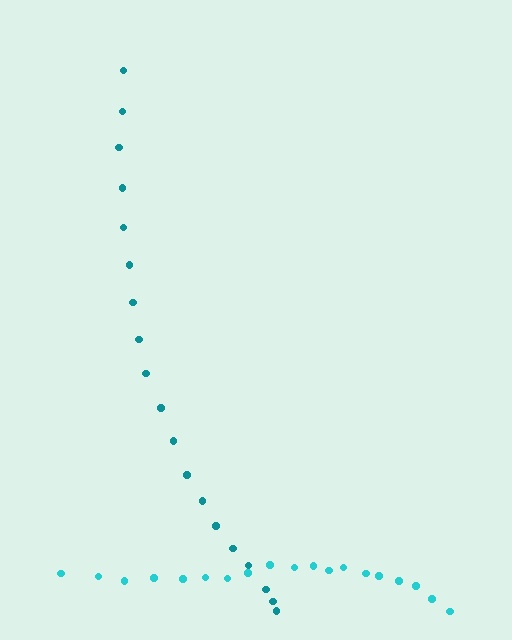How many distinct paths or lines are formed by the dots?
There are 2 distinct paths.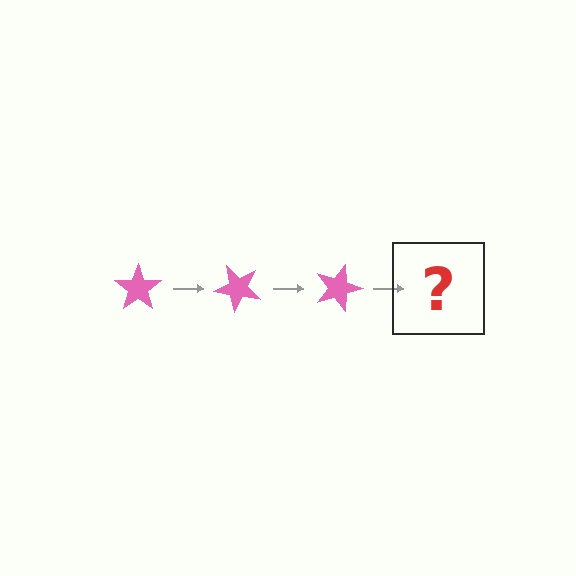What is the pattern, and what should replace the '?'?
The pattern is that the star rotates 45 degrees each step. The '?' should be a pink star rotated 135 degrees.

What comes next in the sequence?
The next element should be a pink star rotated 135 degrees.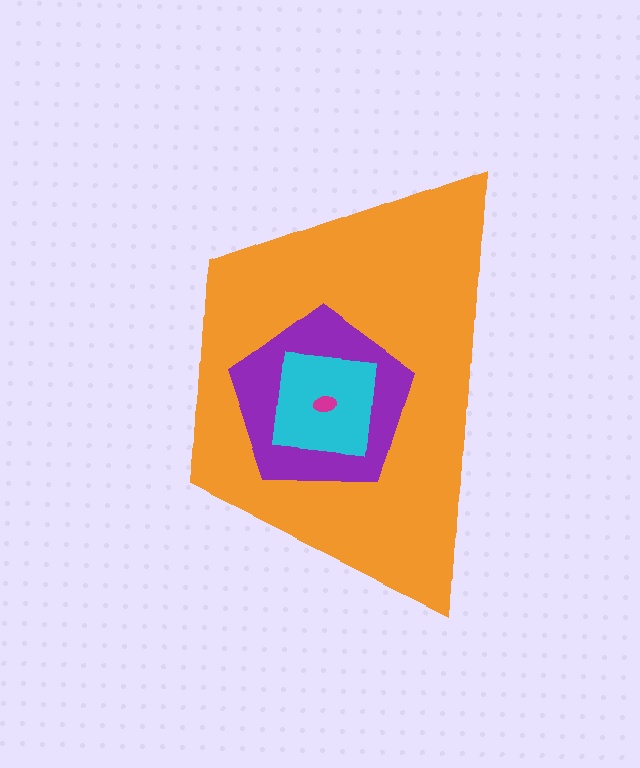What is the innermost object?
The magenta ellipse.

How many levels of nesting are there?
4.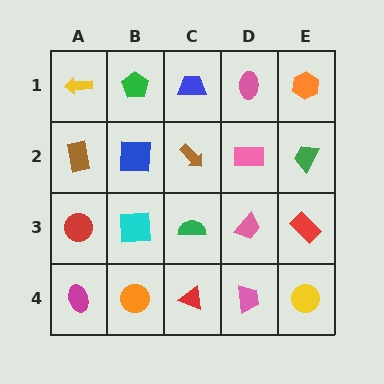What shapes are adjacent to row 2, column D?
A pink ellipse (row 1, column D), a pink trapezoid (row 3, column D), a brown arrow (row 2, column C), a green trapezoid (row 2, column E).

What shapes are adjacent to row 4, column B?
A cyan square (row 3, column B), a magenta ellipse (row 4, column A), a red triangle (row 4, column C).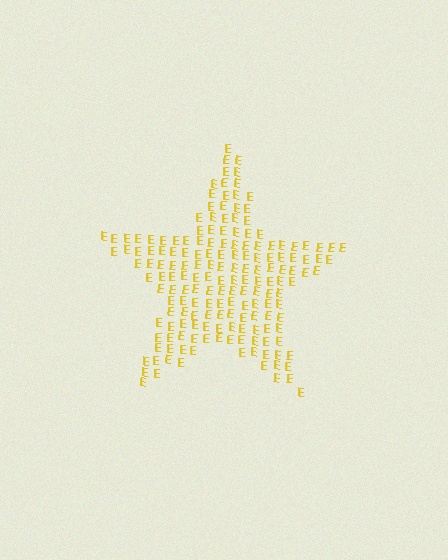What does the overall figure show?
The overall figure shows a star.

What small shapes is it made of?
It is made of small letter E's.